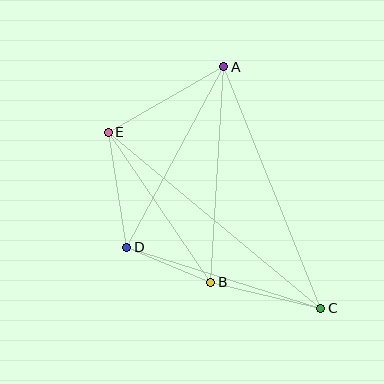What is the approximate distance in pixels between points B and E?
The distance between B and E is approximately 182 pixels.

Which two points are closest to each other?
Points B and D are closest to each other.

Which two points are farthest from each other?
Points C and E are farthest from each other.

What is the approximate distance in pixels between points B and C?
The distance between B and C is approximately 113 pixels.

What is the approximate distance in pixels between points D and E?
The distance between D and E is approximately 117 pixels.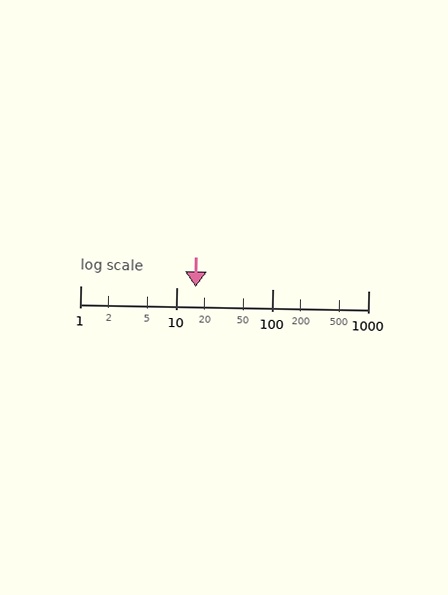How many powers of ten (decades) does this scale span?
The scale spans 3 decades, from 1 to 1000.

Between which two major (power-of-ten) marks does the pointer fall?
The pointer is between 10 and 100.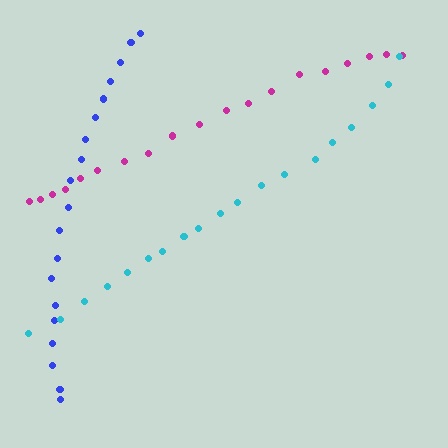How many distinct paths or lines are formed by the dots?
There are 3 distinct paths.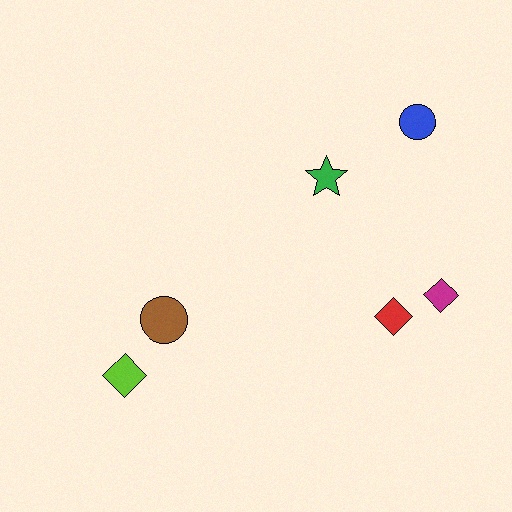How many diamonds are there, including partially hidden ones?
There are 3 diamonds.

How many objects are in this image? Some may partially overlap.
There are 6 objects.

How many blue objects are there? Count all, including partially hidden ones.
There is 1 blue object.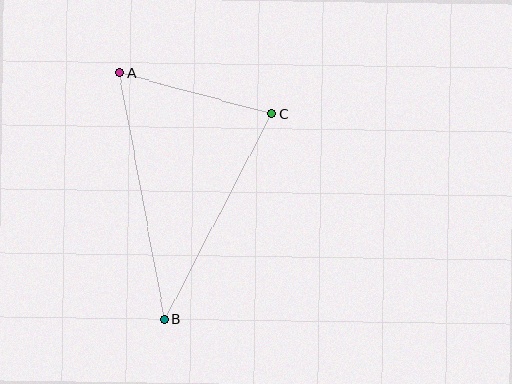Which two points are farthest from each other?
Points A and B are farthest from each other.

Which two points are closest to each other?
Points A and C are closest to each other.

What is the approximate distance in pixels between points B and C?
The distance between B and C is approximately 232 pixels.